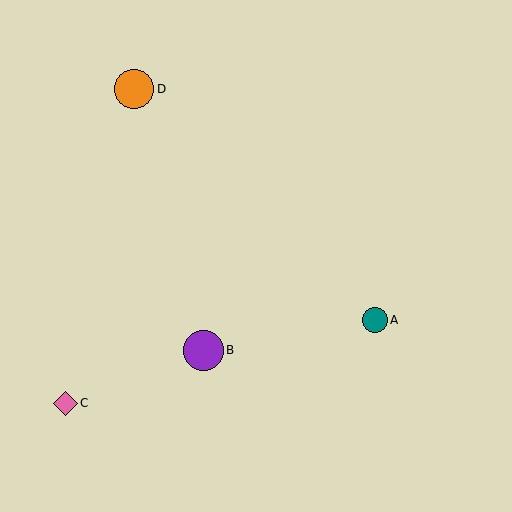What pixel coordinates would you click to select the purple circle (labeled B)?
Click at (204, 351) to select the purple circle B.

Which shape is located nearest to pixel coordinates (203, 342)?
The purple circle (labeled B) at (204, 351) is nearest to that location.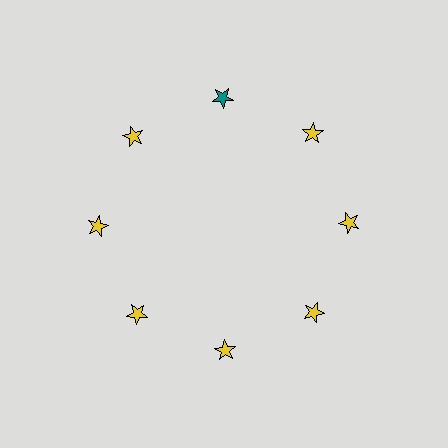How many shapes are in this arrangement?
There are 8 shapes arranged in a ring pattern.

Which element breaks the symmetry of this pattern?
The teal star at roughly the 12 o'clock position breaks the symmetry. All other shapes are yellow stars.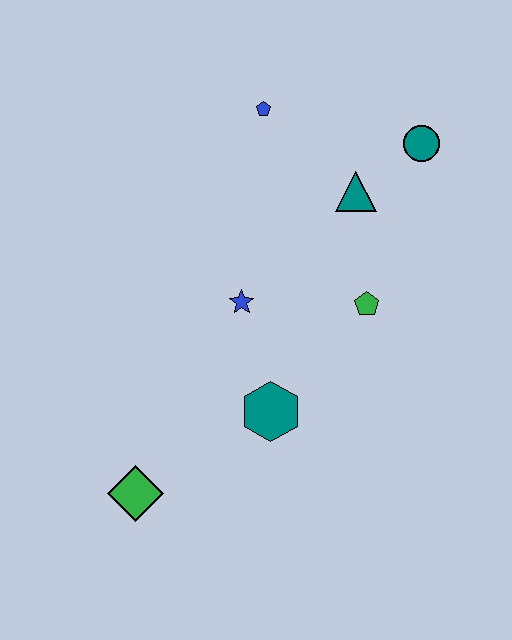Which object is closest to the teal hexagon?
The blue star is closest to the teal hexagon.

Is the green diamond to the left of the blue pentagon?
Yes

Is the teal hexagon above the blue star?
No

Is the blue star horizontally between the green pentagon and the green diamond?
Yes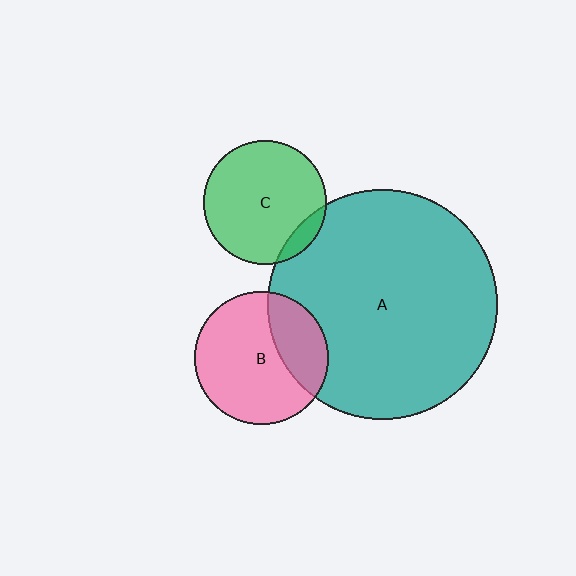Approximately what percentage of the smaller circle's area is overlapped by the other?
Approximately 30%.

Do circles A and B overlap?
Yes.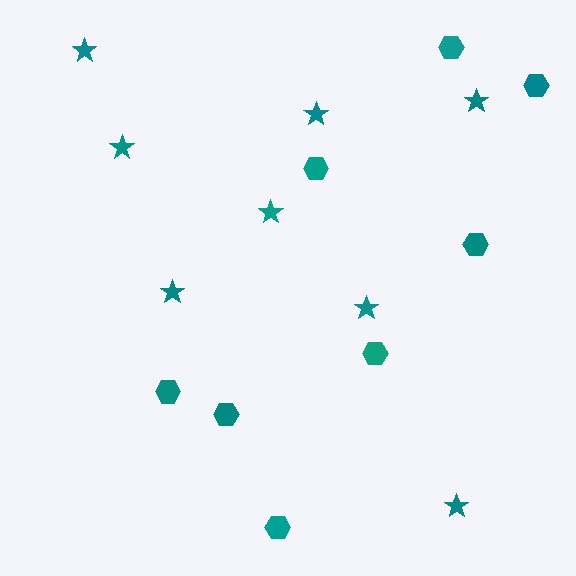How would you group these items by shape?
There are 2 groups: one group of hexagons (8) and one group of stars (8).